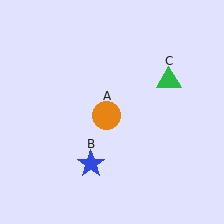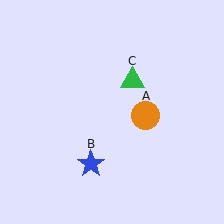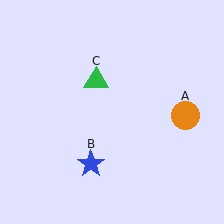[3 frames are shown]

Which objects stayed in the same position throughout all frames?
Blue star (object B) remained stationary.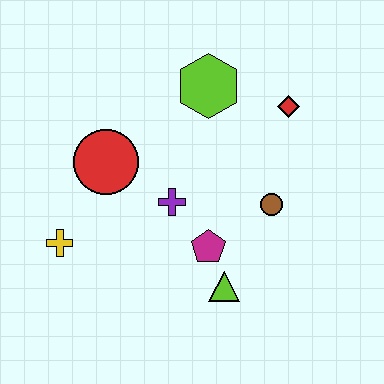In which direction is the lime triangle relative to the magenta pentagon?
The lime triangle is below the magenta pentagon.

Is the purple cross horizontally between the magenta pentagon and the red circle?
Yes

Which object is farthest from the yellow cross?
The red diamond is farthest from the yellow cross.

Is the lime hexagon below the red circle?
No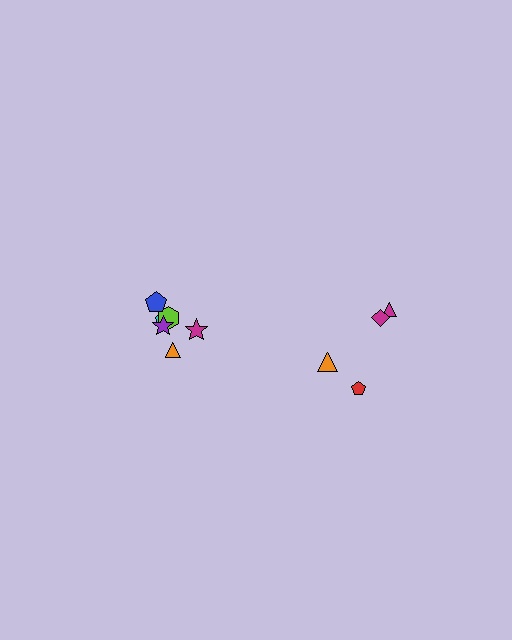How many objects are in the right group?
There are 4 objects.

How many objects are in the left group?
There are 6 objects.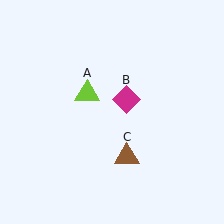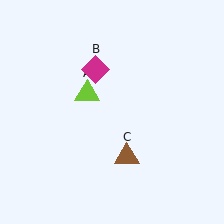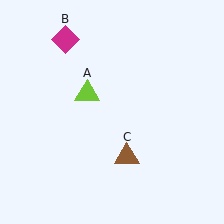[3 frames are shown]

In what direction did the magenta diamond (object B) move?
The magenta diamond (object B) moved up and to the left.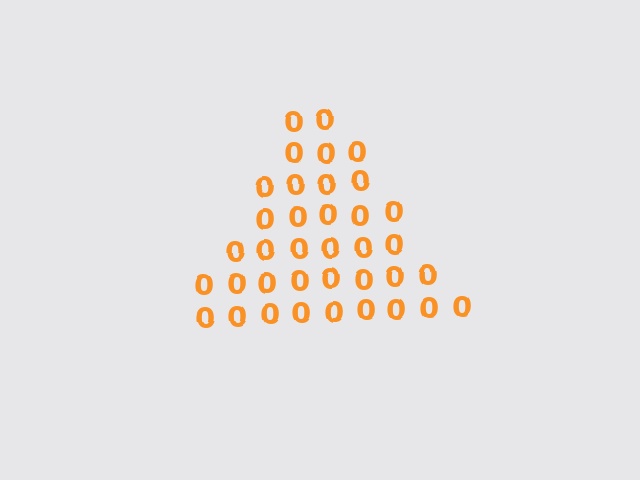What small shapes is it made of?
It is made of small digit 0's.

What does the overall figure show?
The overall figure shows a triangle.